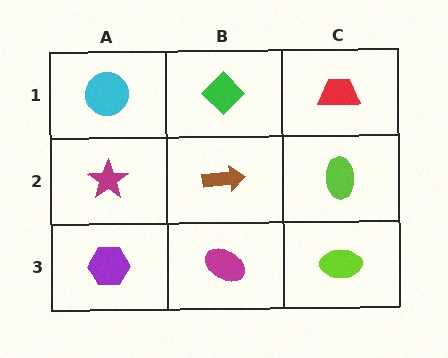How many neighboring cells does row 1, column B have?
3.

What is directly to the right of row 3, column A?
A magenta ellipse.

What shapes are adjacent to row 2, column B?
A green diamond (row 1, column B), a magenta ellipse (row 3, column B), a magenta star (row 2, column A), a lime ellipse (row 2, column C).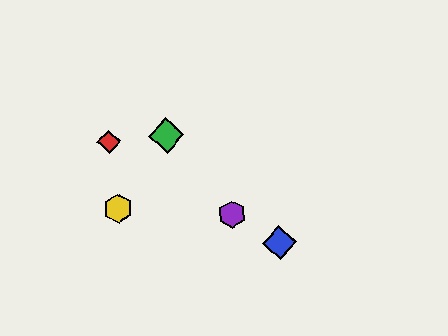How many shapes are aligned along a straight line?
3 shapes (the red diamond, the blue diamond, the purple hexagon) are aligned along a straight line.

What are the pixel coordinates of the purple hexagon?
The purple hexagon is at (232, 214).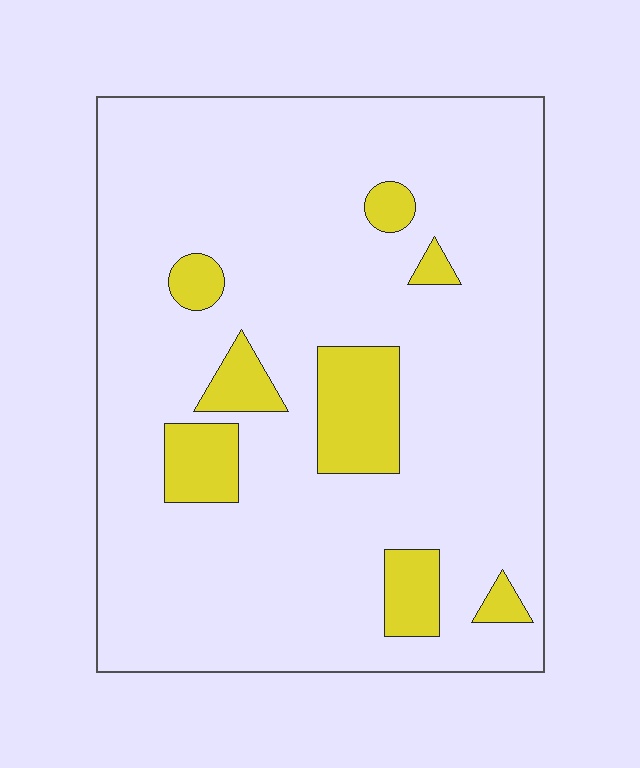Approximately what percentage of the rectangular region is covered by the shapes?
Approximately 15%.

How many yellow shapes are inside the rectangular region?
8.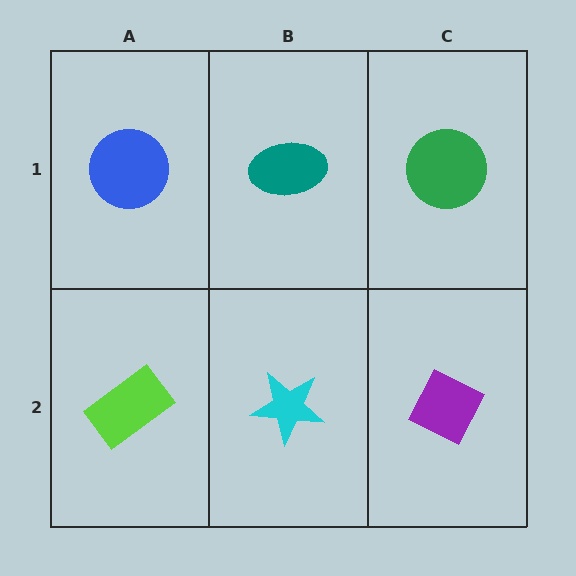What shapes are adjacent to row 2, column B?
A teal ellipse (row 1, column B), a lime rectangle (row 2, column A), a purple diamond (row 2, column C).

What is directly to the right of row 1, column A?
A teal ellipse.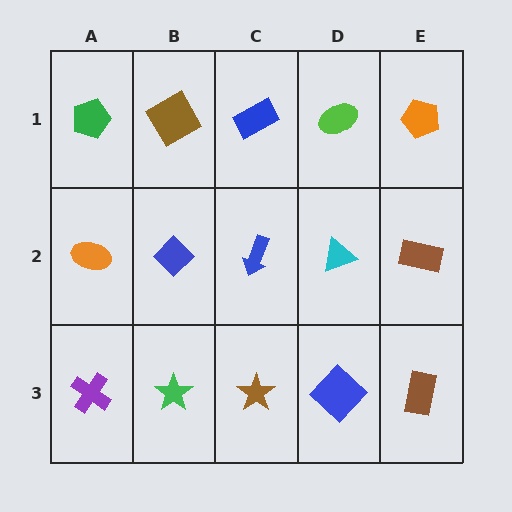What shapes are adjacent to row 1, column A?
An orange ellipse (row 2, column A), a brown diamond (row 1, column B).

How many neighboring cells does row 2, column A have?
3.